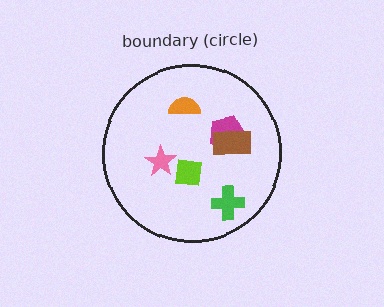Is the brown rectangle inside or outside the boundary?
Inside.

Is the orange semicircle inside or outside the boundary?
Inside.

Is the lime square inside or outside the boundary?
Inside.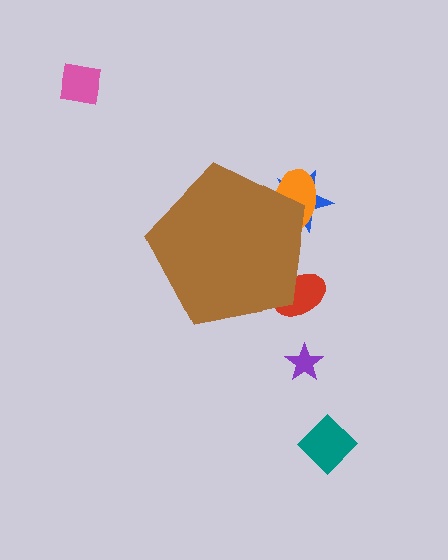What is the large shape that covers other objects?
A brown pentagon.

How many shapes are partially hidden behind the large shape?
3 shapes are partially hidden.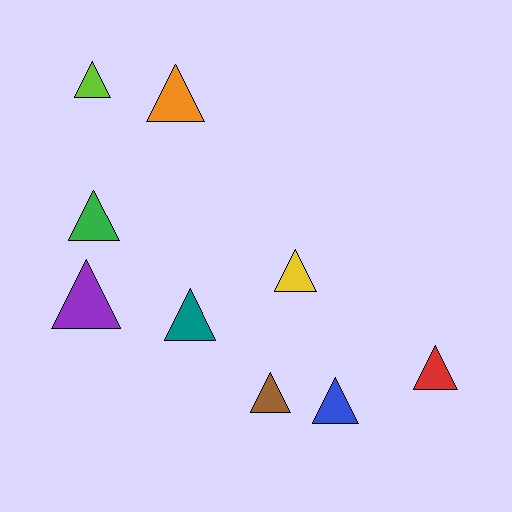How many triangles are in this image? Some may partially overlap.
There are 9 triangles.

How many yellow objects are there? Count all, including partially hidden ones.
There is 1 yellow object.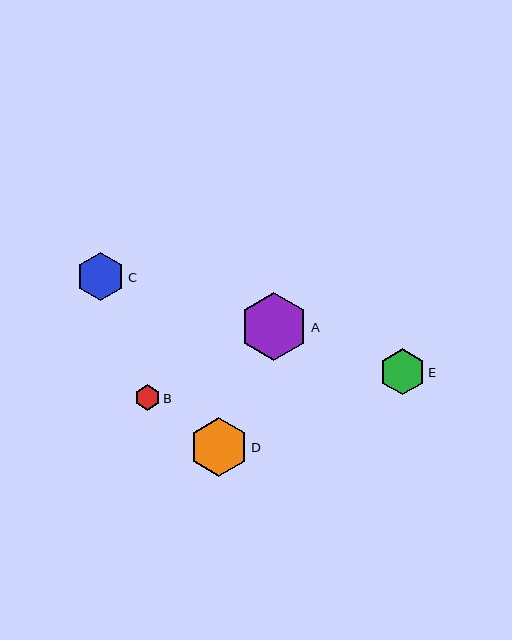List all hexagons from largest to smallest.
From largest to smallest: A, D, C, E, B.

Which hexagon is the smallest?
Hexagon B is the smallest with a size of approximately 25 pixels.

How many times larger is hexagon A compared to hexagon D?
Hexagon A is approximately 1.2 times the size of hexagon D.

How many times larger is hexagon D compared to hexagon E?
Hexagon D is approximately 1.3 times the size of hexagon E.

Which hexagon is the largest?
Hexagon A is the largest with a size of approximately 68 pixels.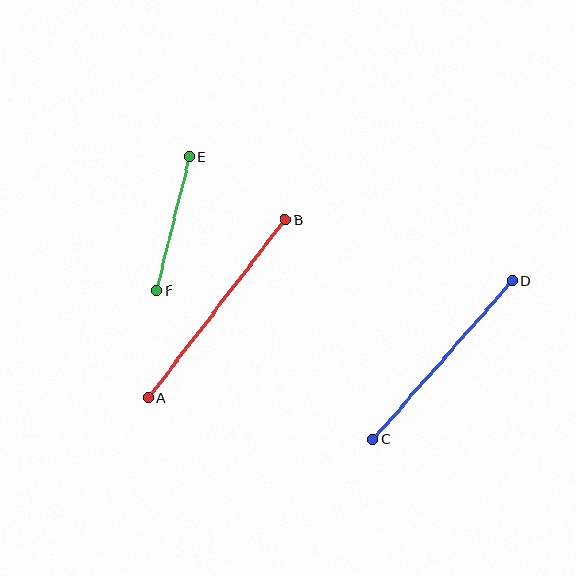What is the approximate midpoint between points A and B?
The midpoint is at approximately (217, 309) pixels.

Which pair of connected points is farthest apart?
Points A and B are farthest apart.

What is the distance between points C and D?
The distance is approximately 211 pixels.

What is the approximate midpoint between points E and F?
The midpoint is at approximately (173, 224) pixels.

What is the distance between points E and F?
The distance is approximately 137 pixels.